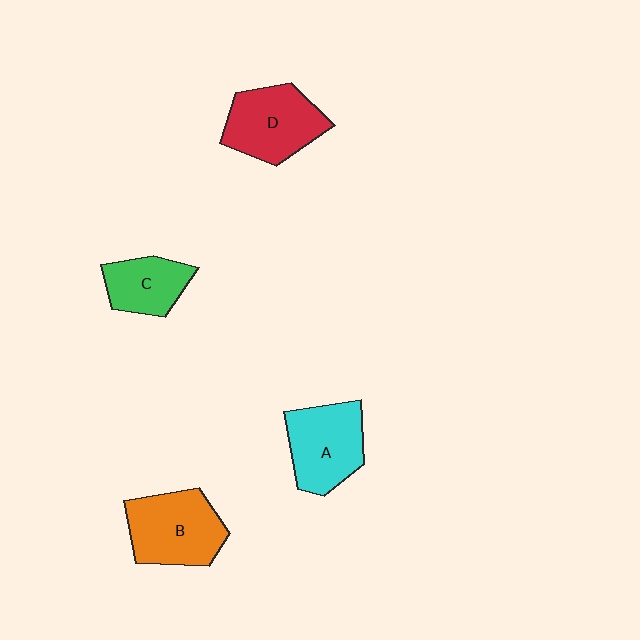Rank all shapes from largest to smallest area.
From largest to smallest: B (orange), D (red), A (cyan), C (green).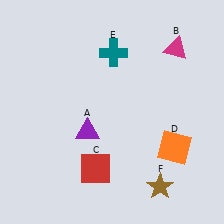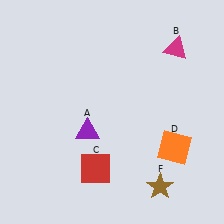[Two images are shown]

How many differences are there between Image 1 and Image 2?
There is 1 difference between the two images.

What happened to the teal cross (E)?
The teal cross (E) was removed in Image 2. It was in the top-right area of Image 1.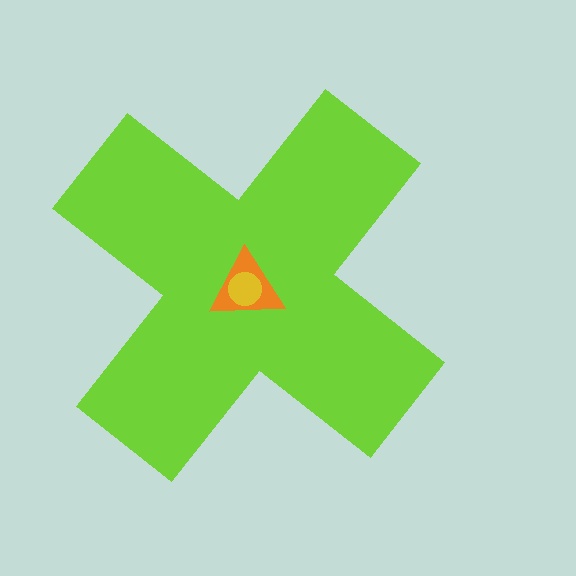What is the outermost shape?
The lime cross.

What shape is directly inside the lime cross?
The orange triangle.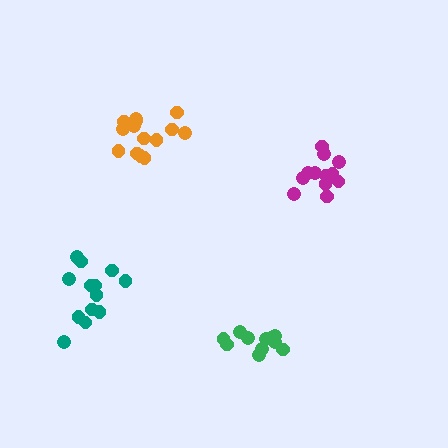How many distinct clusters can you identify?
There are 4 distinct clusters.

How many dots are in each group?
Group 1: 11 dots, Group 2: 13 dots, Group 3: 14 dots, Group 4: 13 dots (51 total).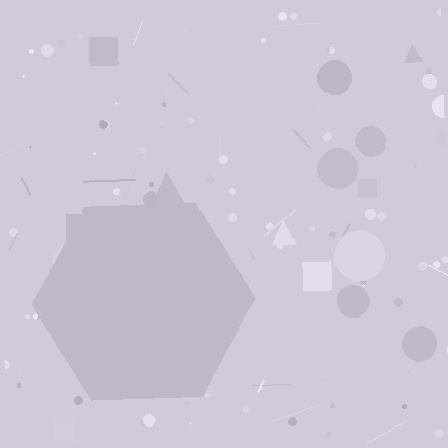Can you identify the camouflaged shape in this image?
The camouflaged shape is a hexagon.